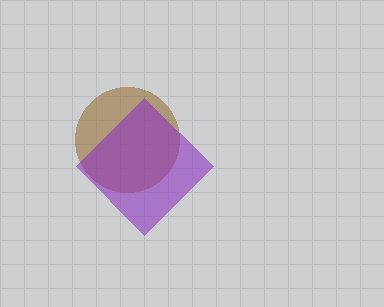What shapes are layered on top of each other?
The layered shapes are: a brown circle, a purple diamond.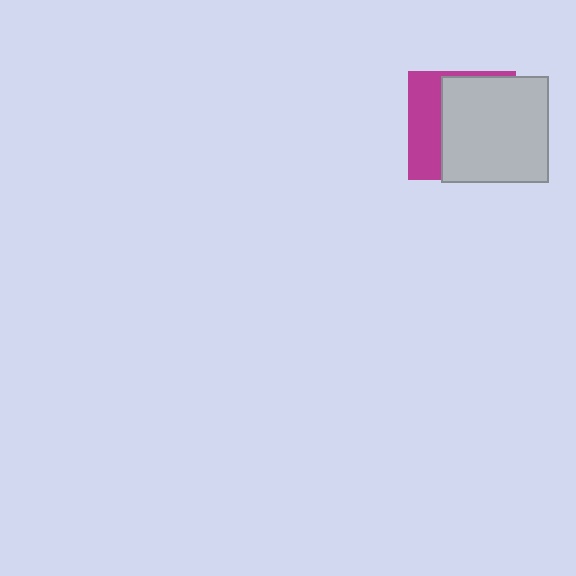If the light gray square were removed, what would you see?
You would see the complete magenta square.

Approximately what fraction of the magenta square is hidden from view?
Roughly 66% of the magenta square is hidden behind the light gray square.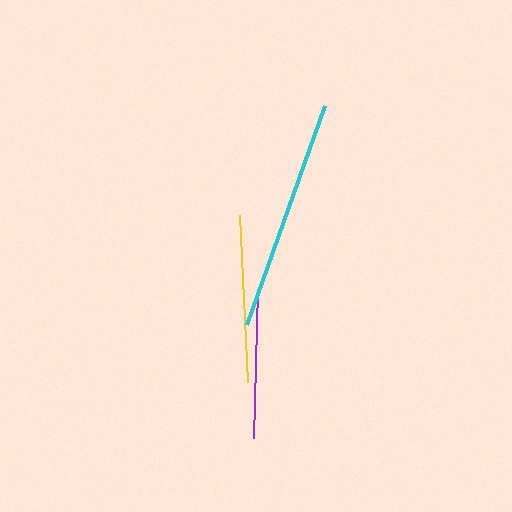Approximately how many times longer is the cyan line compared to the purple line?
The cyan line is approximately 1.6 times the length of the purple line.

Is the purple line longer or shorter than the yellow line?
The yellow line is longer than the purple line.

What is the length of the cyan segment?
The cyan segment is approximately 233 pixels long.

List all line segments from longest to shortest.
From longest to shortest: cyan, yellow, purple.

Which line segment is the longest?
The cyan line is the longest at approximately 233 pixels.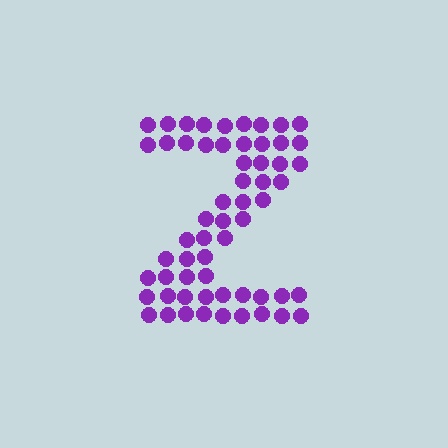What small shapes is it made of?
It is made of small circles.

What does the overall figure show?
The overall figure shows the letter Z.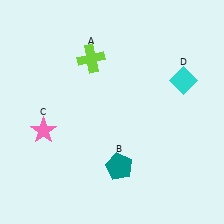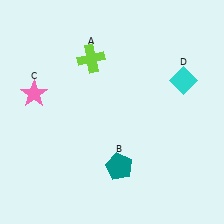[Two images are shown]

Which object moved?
The pink star (C) moved up.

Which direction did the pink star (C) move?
The pink star (C) moved up.